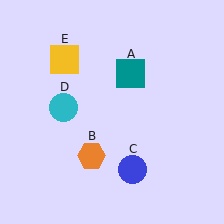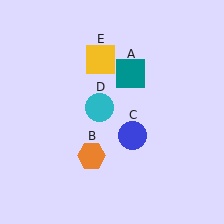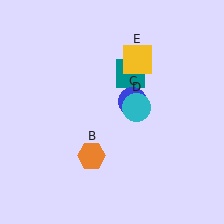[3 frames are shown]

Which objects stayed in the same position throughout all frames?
Teal square (object A) and orange hexagon (object B) remained stationary.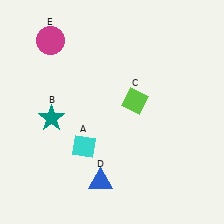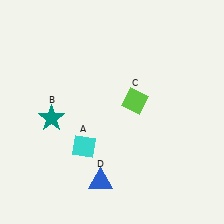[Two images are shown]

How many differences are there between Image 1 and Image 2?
There is 1 difference between the two images.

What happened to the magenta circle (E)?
The magenta circle (E) was removed in Image 2. It was in the top-left area of Image 1.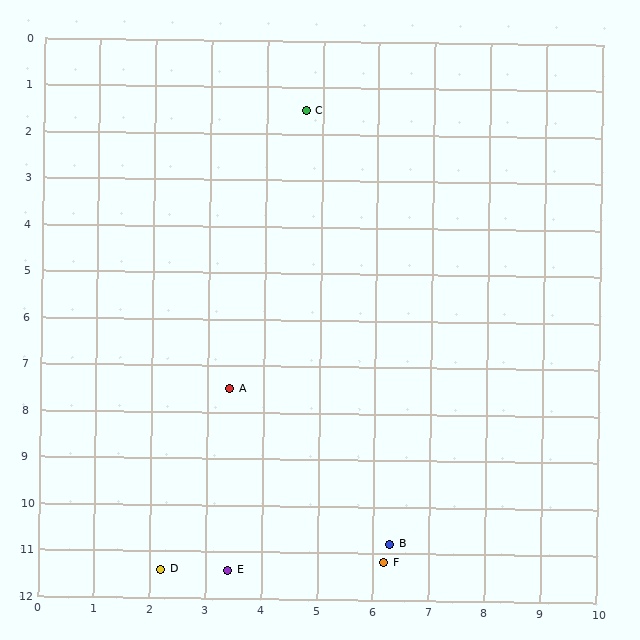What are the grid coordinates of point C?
Point C is at approximately (4.7, 1.5).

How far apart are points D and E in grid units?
Points D and E are about 1.2 grid units apart.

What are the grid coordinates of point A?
Point A is at approximately (3.4, 7.5).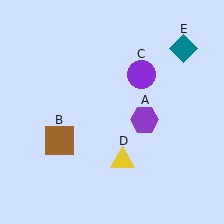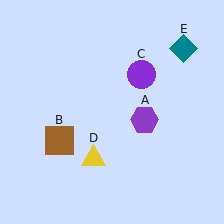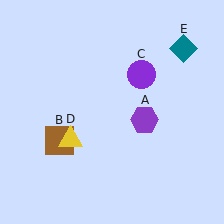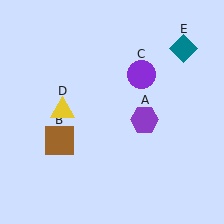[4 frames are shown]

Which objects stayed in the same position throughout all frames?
Purple hexagon (object A) and brown square (object B) and purple circle (object C) and teal diamond (object E) remained stationary.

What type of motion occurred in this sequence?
The yellow triangle (object D) rotated clockwise around the center of the scene.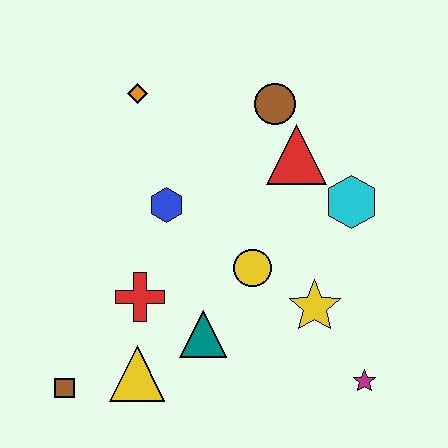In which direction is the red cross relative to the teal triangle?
The red cross is to the left of the teal triangle.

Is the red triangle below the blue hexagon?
No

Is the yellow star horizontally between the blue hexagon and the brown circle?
No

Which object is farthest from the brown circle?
The brown square is farthest from the brown circle.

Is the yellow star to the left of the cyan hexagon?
Yes